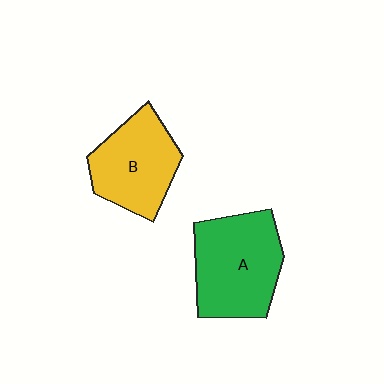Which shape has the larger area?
Shape A (green).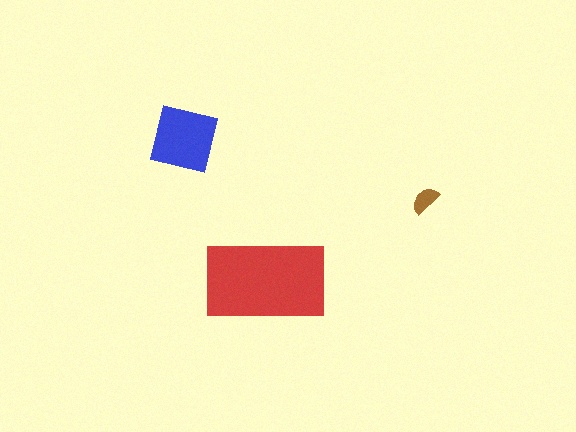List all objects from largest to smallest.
The red rectangle, the blue square, the brown semicircle.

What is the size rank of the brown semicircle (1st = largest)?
3rd.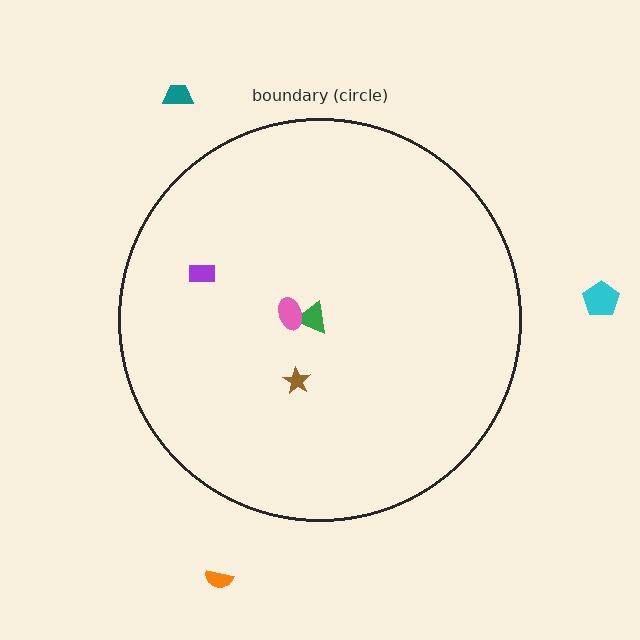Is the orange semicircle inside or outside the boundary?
Outside.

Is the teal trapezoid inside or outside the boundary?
Outside.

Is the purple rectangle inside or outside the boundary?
Inside.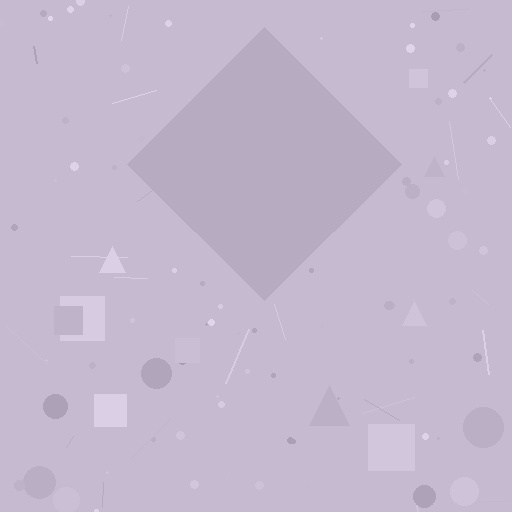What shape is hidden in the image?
A diamond is hidden in the image.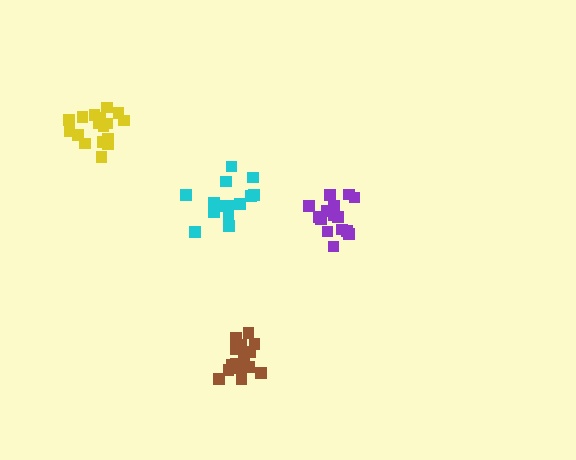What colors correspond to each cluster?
The clusters are colored: brown, purple, yellow, cyan.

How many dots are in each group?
Group 1: 18 dots, Group 2: 16 dots, Group 3: 17 dots, Group 4: 14 dots (65 total).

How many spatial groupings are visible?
There are 4 spatial groupings.